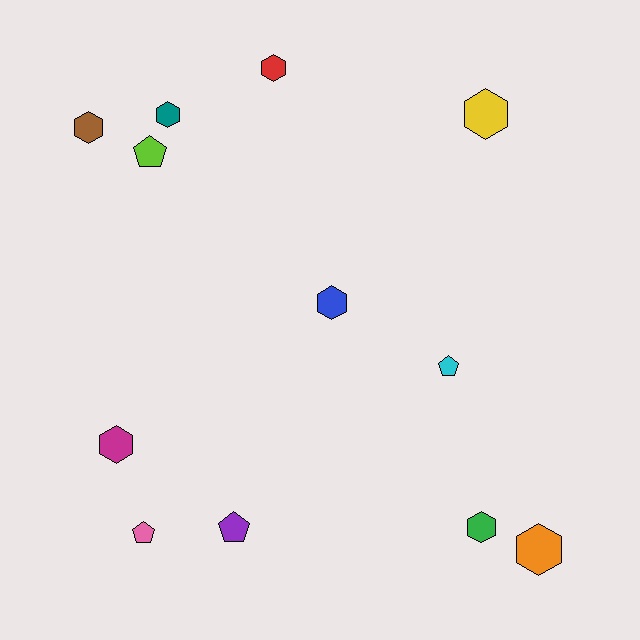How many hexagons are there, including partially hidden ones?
There are 8 hexagons.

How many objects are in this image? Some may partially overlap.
There are 12 objects.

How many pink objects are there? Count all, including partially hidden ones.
There is 1 pink object.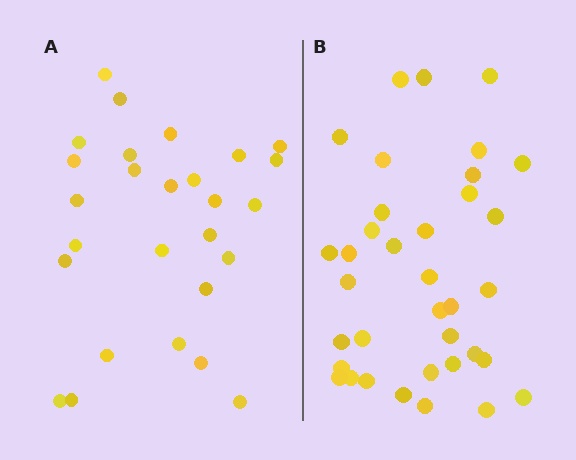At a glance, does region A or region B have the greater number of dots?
Region B (the right region) has more dots.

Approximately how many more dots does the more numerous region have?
Region B has roughly 8 or so more dots than region A.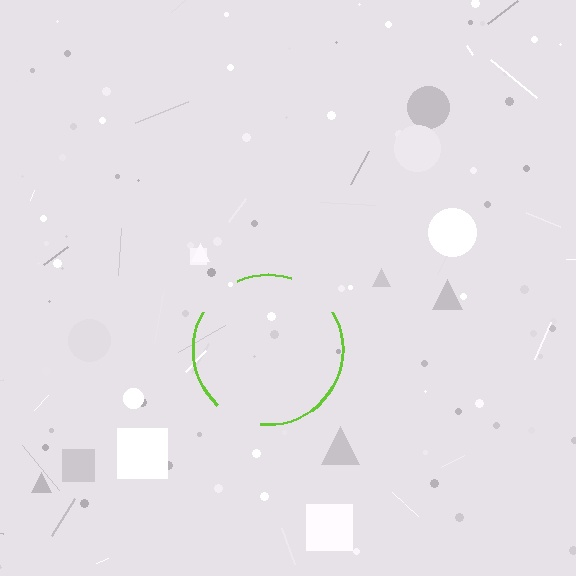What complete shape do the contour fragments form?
The contour fragments form a circle.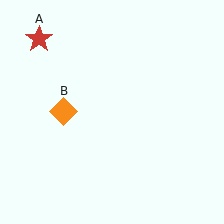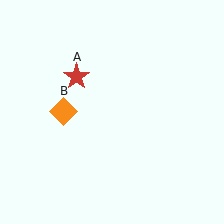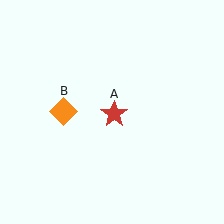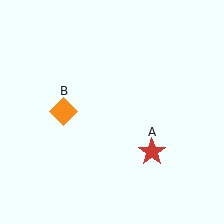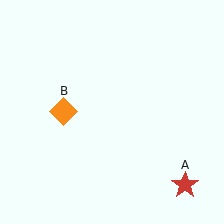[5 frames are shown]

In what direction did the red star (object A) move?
The red star (object A) moved down and to the right.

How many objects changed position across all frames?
1 object changed position: red star (object A).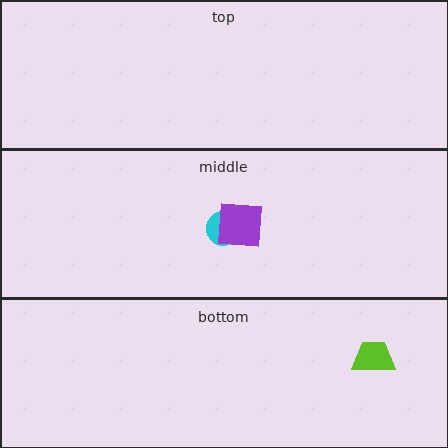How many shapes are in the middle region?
2.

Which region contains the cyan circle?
The middle region.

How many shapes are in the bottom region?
1.